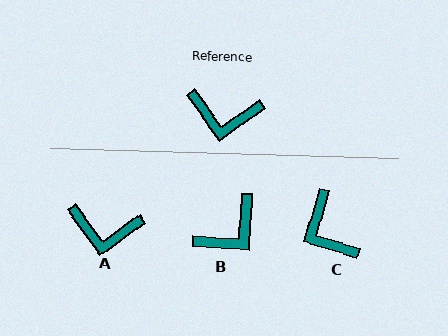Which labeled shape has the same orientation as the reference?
A.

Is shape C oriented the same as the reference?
No, it is off by about 52 degrees.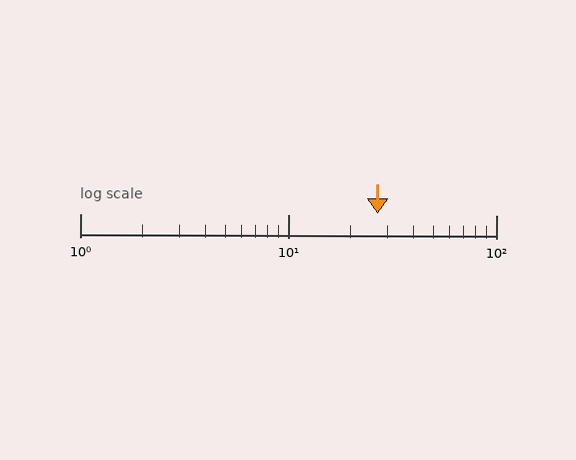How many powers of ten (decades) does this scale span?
The scale spans 2 decades, from 1 to 100.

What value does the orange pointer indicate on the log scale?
The pointer indicates approximately 27.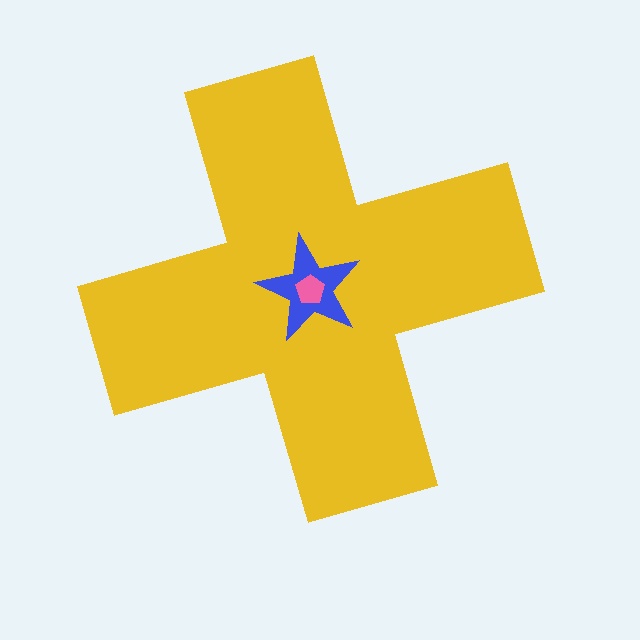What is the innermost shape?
The pink pentagon.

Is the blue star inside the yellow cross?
Yes.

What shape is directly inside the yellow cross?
The blue star.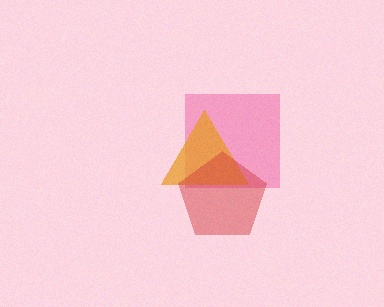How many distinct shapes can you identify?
There are 3 distinct shapes: a pink square, an orange triangle, a red pentagon.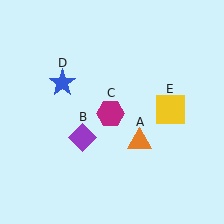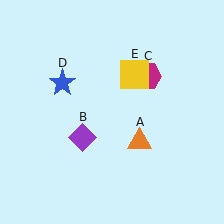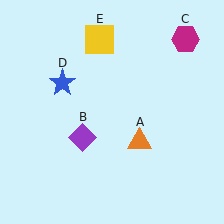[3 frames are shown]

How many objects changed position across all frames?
2 objects changed position: magenta hexagon (object C), yellow square (object E).